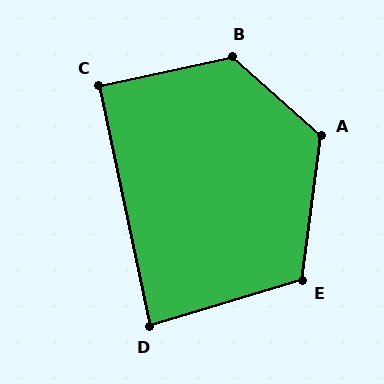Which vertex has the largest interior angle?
B, at approximately 126 degrees.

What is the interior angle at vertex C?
Approximately 90 degrees (approximately right).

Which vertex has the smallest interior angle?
D, at approximately 85 degrees.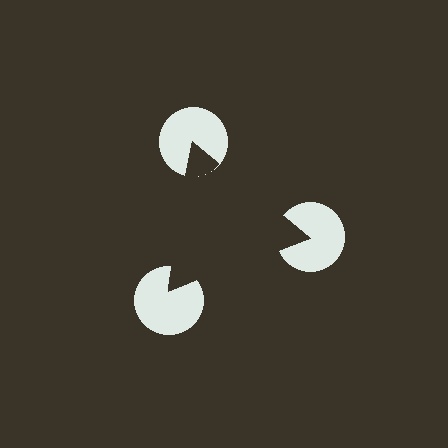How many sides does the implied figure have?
3 sides.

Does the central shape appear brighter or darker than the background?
It typically appears slightly darker than the background, even though no actual brightness change is drawn.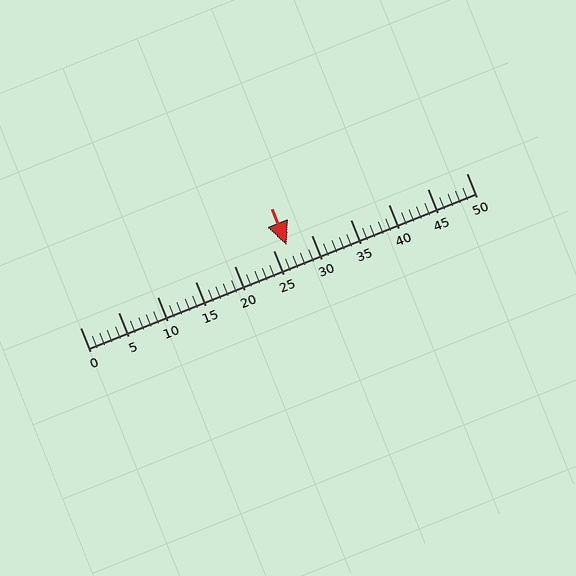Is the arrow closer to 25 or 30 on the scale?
The arrow is closer to 25.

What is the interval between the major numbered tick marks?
The major tick marks are spaced 5 units apart.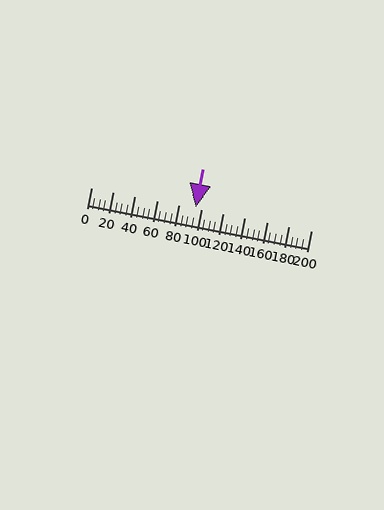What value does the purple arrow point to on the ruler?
The purple arrow points to approximately 95.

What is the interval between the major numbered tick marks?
The major tick marks are spaced 20 units apart.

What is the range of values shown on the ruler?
The ruler shows values from 0 to 200.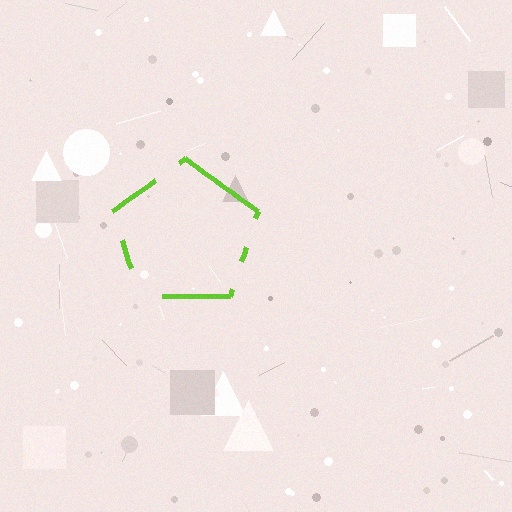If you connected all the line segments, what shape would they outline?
They would outline a pentagon.